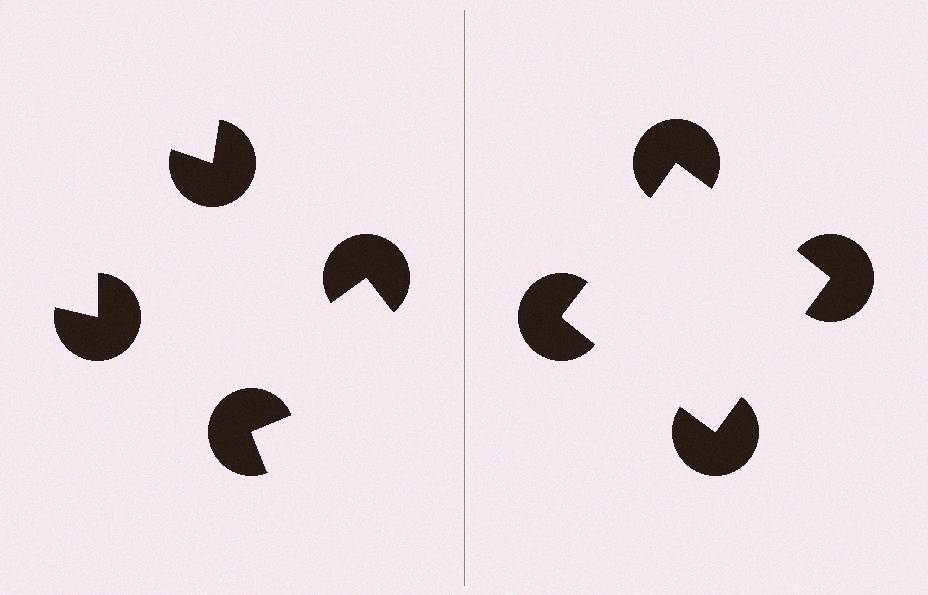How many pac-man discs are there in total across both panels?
8 — 4 on each side.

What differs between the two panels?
The pac-man discs are positioned identically on both sides; only the wedge orientations differ. On the right they align to a square; on the left they are misaligned.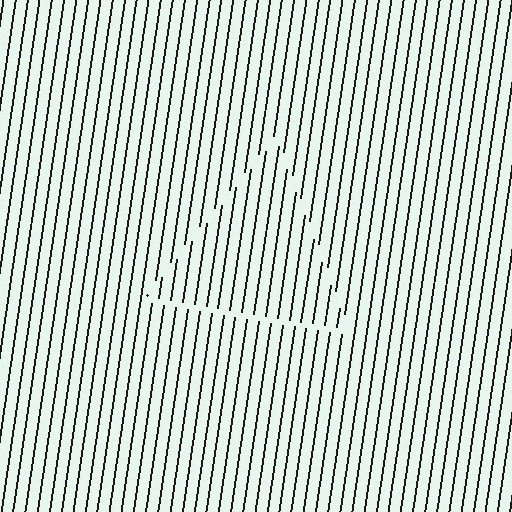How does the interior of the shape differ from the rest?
The interior of the shape contains the same grating, shifted by half a period — the contour is defined by the phase discontinuity where line-ends from the inner and outer gratings abut.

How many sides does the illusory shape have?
3 sides — the line-ends trace a triangle.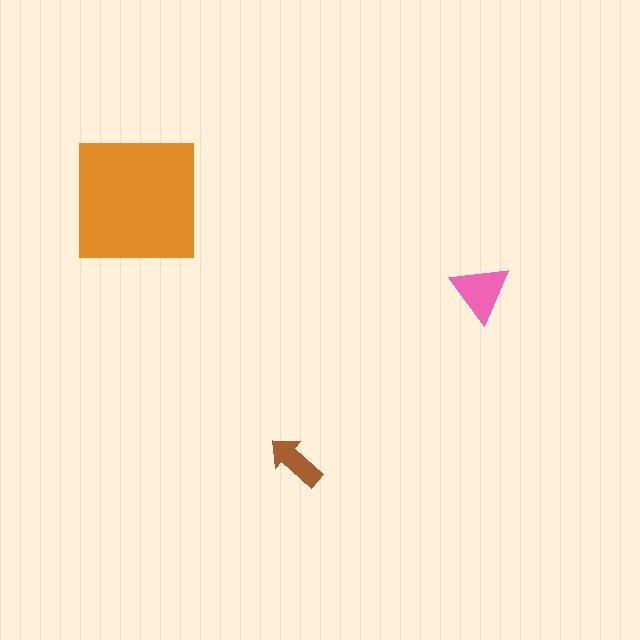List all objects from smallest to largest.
The brown arrow, the pink triangle, the orange square.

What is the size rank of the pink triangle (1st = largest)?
2nd.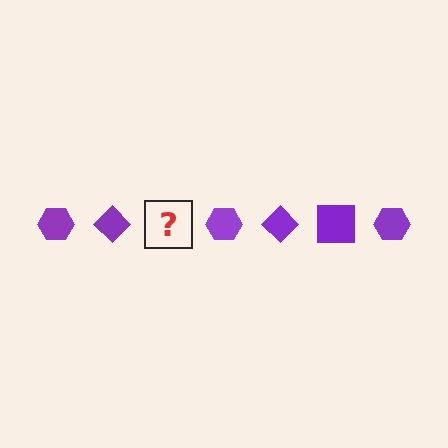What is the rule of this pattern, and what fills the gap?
The rule is that the pattern cycles through hexagon, diamond, square shapes in purple. The gap should be filled with a purple square.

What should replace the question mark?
The question mark should be replaced with a purple square.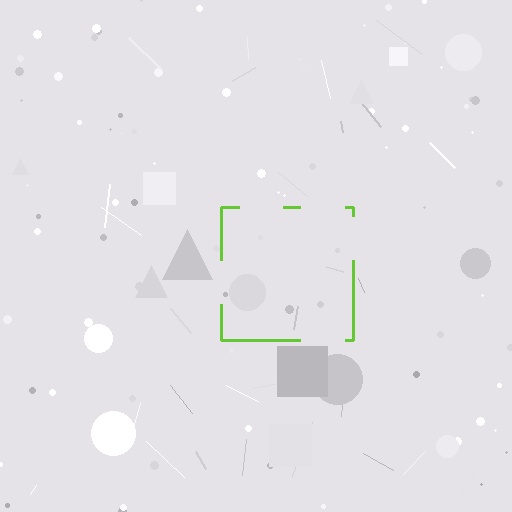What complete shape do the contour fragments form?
The contour fragments form a square.